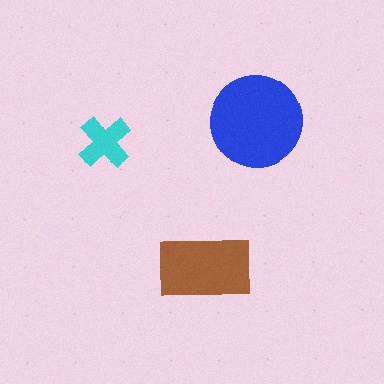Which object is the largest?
The blue circle.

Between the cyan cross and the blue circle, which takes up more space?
The blue circle.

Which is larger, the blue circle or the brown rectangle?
The blue circle.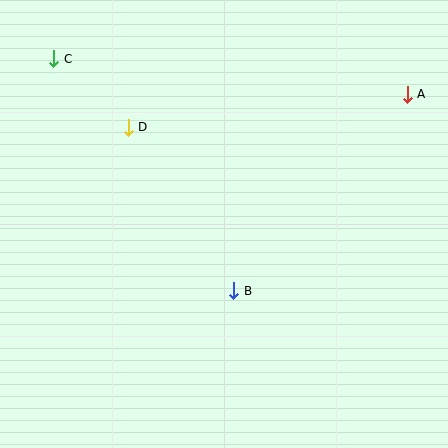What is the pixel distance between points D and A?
The distance between D and A is 281 pixels.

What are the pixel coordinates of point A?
Point A is at (407, 94).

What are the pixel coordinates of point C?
Point C is at (54, 59).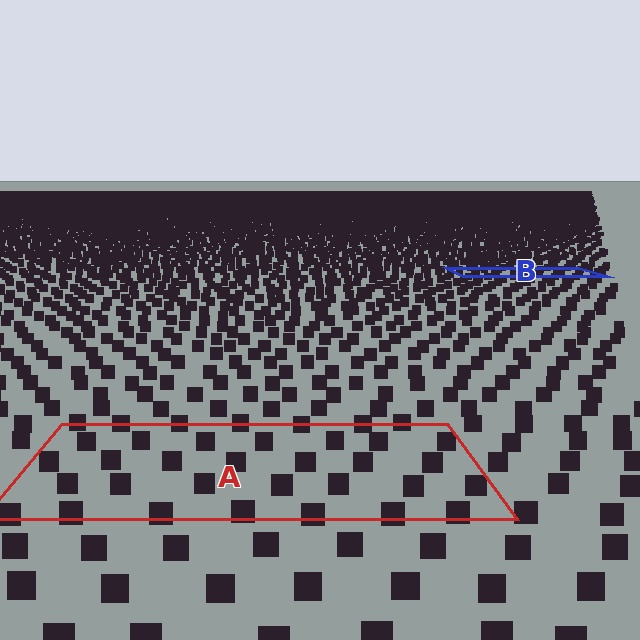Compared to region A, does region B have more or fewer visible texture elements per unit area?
Region B has more texture elements per unit area — they are packed more densely because it is farther away.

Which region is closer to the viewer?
Region A is closer. The texture elements there are larger and more spread out.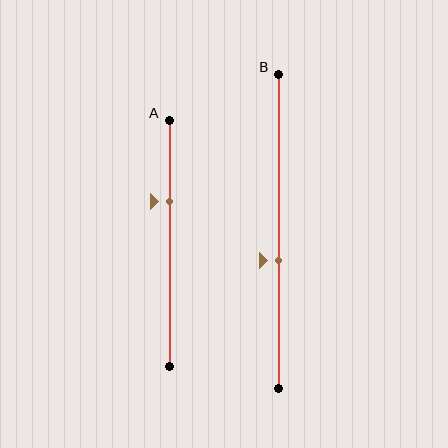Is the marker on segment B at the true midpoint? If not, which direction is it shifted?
No, the marker on segment B is shifted downward by about 9% of the segment length.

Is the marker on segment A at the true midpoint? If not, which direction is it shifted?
No, the marker on segment A is shifted upward by about 17% of the segment length.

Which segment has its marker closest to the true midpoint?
Segment B has its marker closest to the true midpoint.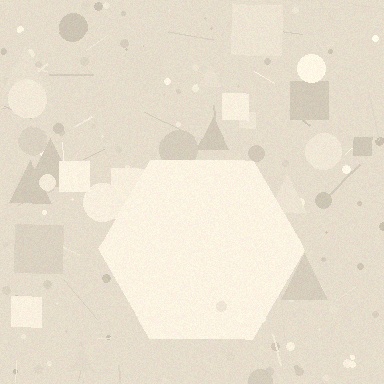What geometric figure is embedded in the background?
A hexagon is embedded in the background.